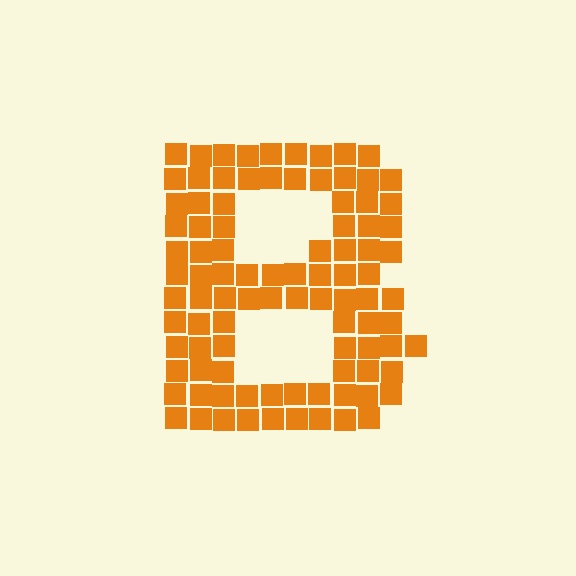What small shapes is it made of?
It is made of small squares.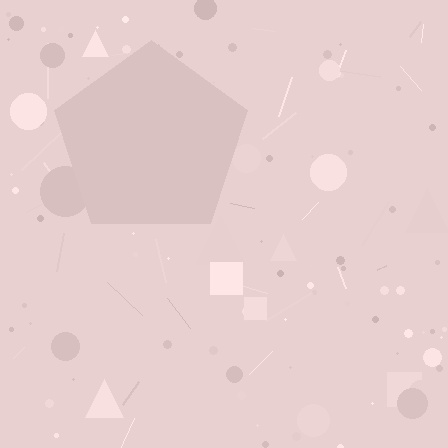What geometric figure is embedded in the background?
A pentagon is embedded in the background.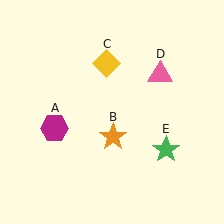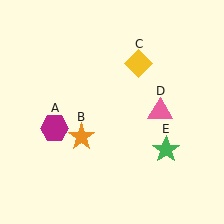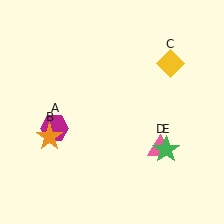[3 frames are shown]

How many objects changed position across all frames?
3 objects changed position: orange star (object B), yellow diamond (object C), pink triangle (object D).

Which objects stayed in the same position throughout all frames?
Magenta hexagon (object A) and green star (object E) remained stationary.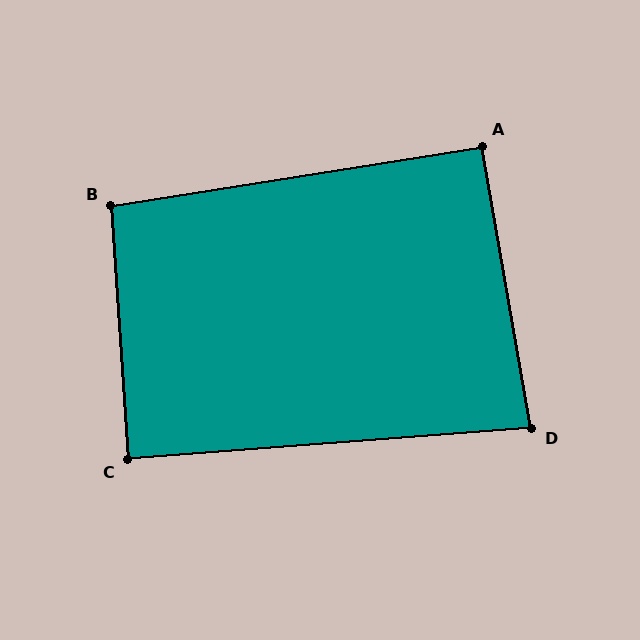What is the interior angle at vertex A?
Approximately 91 degrees (approximately right).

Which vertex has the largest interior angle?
B, at approximately 95 degrees.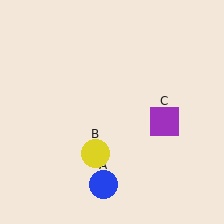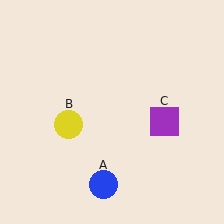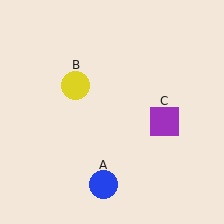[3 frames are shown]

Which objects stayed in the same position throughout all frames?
Blue circle (object A) and purple square (object C) remained stationary.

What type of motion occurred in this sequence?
The yellow circle (object B) rotated clockwise around the center of the scene.